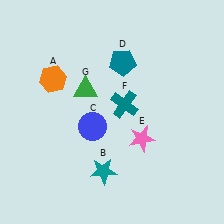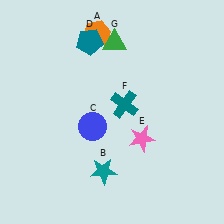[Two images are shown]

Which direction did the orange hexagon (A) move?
The orange hexagon (A) moved up.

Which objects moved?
The objects that moved are: the orange hexagon (A), the teal pentagon (D), the green triangle (G).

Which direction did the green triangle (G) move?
The green triangle (G) moved up.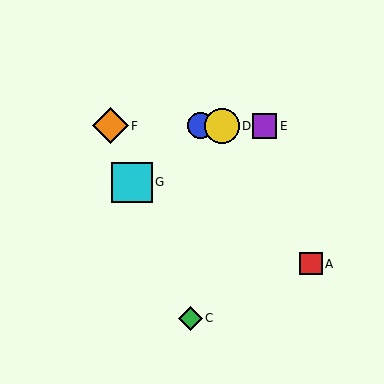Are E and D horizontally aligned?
Yes, both are at y≈126.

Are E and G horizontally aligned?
No, E is at y≈126 and G is at y≈182.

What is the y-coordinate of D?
Object D is at y≈126.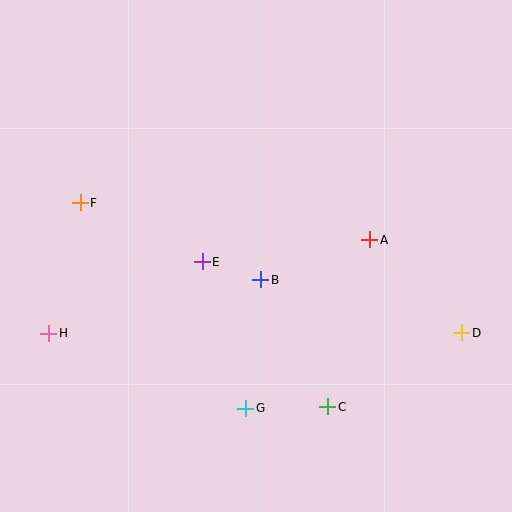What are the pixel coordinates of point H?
Point H is at (49, 333).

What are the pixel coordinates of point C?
Point C is at (328, 407).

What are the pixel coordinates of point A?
Point A is at (370, 240).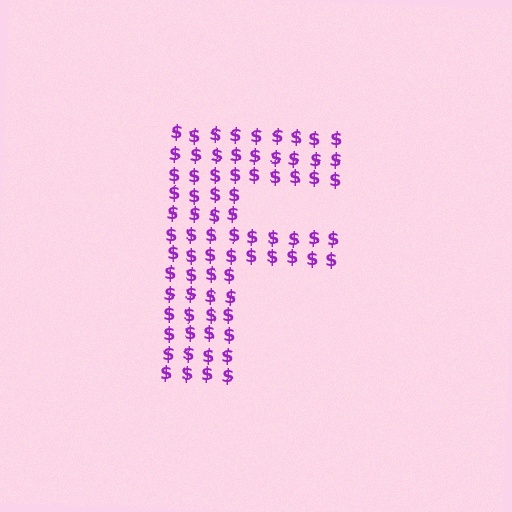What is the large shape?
The large shape is the letter F.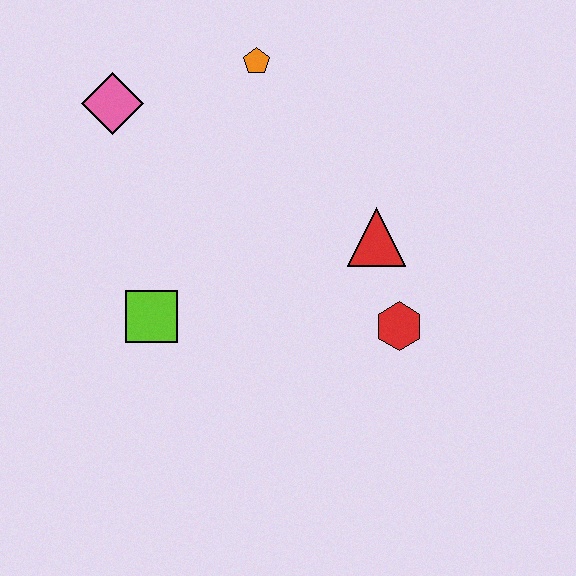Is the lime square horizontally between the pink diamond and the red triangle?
Yes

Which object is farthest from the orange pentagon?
The red hexagon is farthest from the orange pentagon.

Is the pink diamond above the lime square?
Yes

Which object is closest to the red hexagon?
The red triangle is closest to the red hexagon.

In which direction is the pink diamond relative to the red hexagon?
The pink diamond is to the left of the red hexagon.